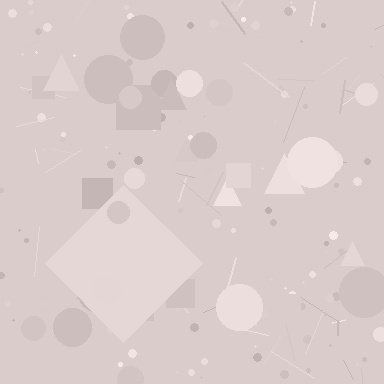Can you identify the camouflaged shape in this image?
The camouflaged shape is a diamond.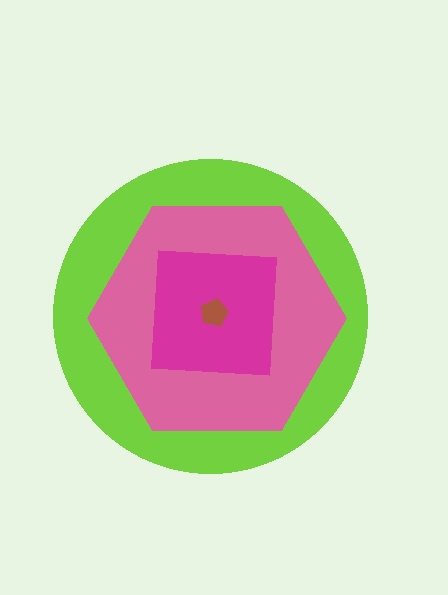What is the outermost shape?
The lime circle.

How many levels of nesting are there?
4.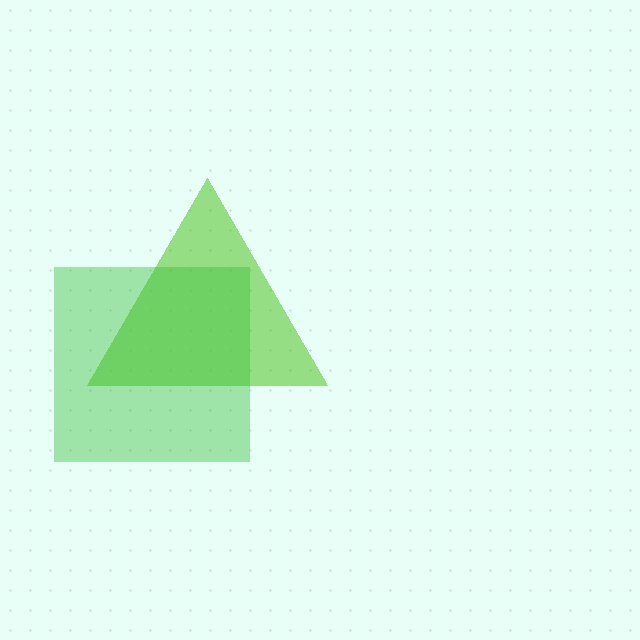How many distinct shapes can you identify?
There are 2 distinct shapes: a lime triangle, a green square.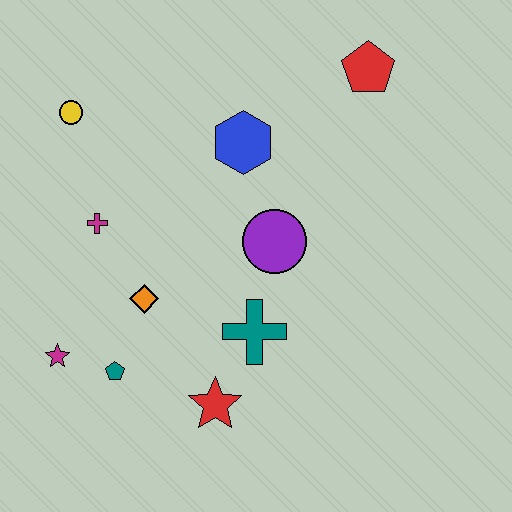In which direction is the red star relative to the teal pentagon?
The red star is to the right of the teal pentagon.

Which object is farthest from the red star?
The red pentagon is farthest from the red star.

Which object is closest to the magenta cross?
The orange diamond is closest to the magenta cross.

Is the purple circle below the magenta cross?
Yes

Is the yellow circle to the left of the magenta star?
No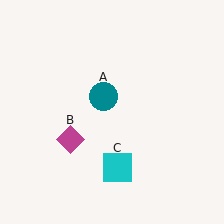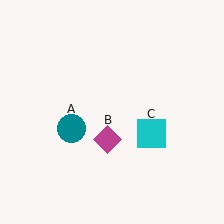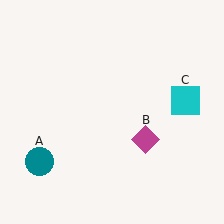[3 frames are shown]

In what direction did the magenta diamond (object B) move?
The magenta diamond (object B) moved right.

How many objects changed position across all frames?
3 objects changed position: teal circle (object A), magenta diamond (object B), cyan square (object C).